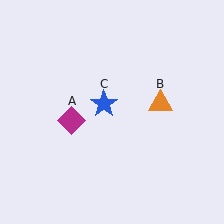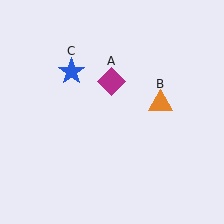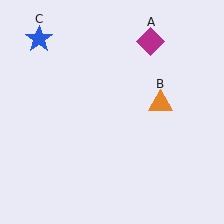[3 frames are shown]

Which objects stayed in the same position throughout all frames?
Orange triangle (object B) remained stationary.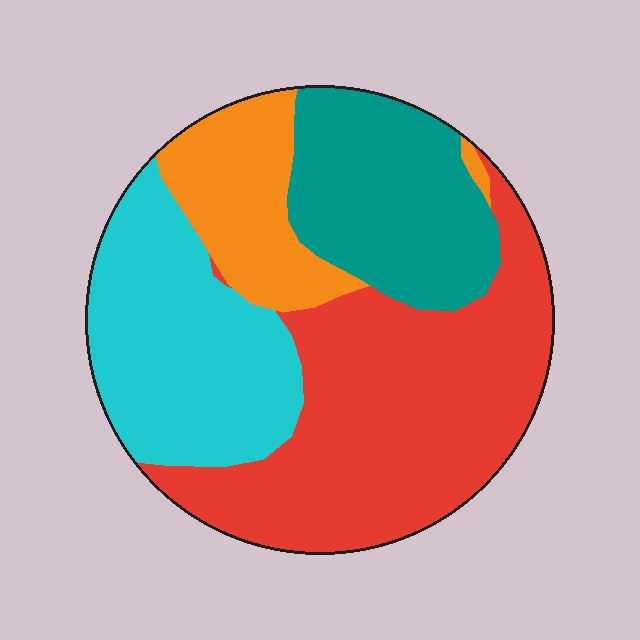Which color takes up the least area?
Orange, at roughly 15%.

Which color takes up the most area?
Red, at roughly 40%.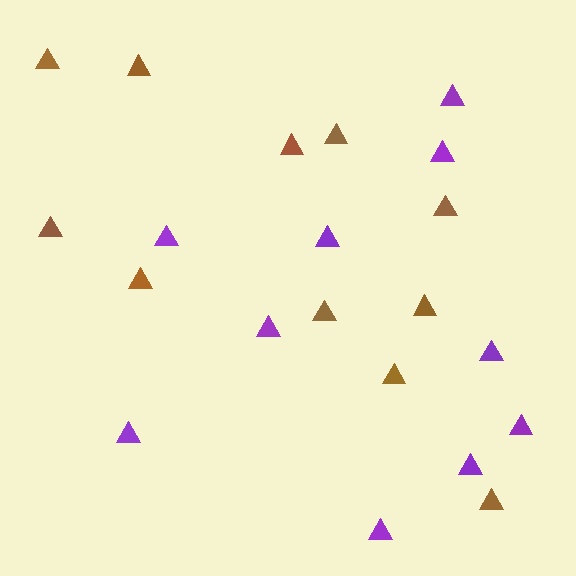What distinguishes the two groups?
There are 2 groups: one group of brown triangles (11) and one group of purple triangles (10).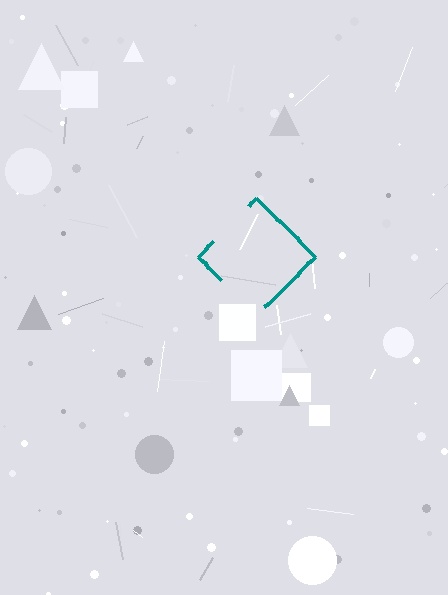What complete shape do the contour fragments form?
The contour fragments form a diamond.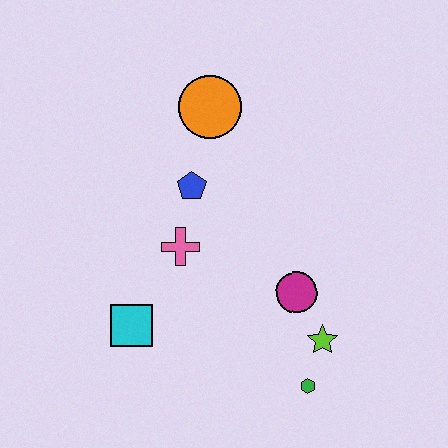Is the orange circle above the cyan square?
Yes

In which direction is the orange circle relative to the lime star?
The orange circle is above the lime star.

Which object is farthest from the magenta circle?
The orange circle is farthest from the magenta circle.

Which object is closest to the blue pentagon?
The pink cross is closest to the blue pentagon.